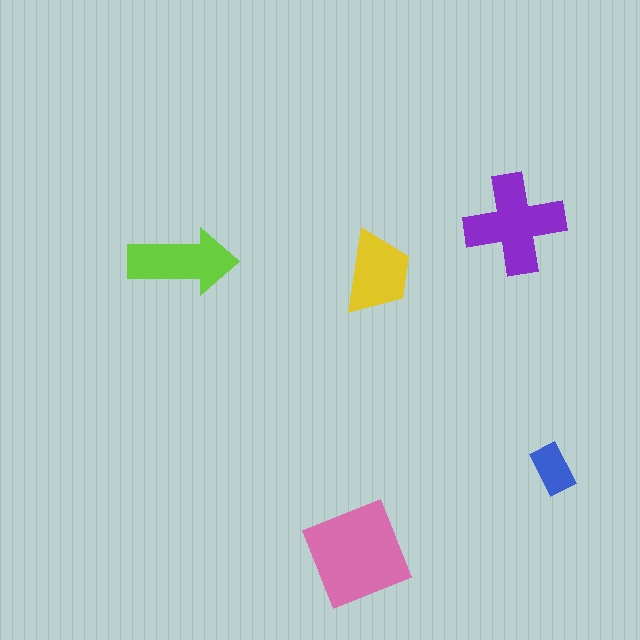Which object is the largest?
The pink square.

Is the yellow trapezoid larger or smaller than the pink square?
Smaller.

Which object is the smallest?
The blue rectangle.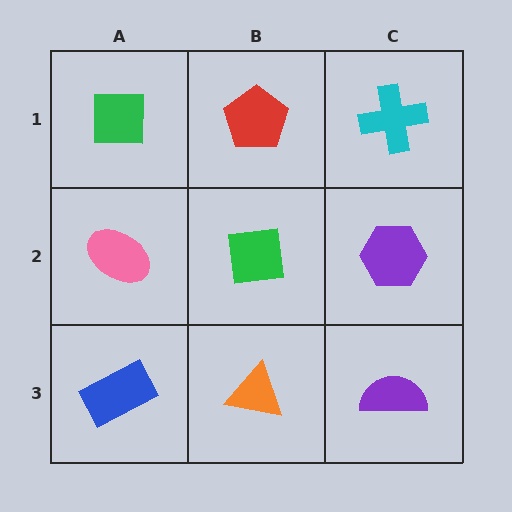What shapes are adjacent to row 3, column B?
A green square (row 2, column B), a blue rectangle (row 3, column A), a purple semicircle (row 3, column C).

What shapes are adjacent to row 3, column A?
A pink ellipse (row 2, column A), an orange triangle (row 3, column B).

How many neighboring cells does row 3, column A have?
2.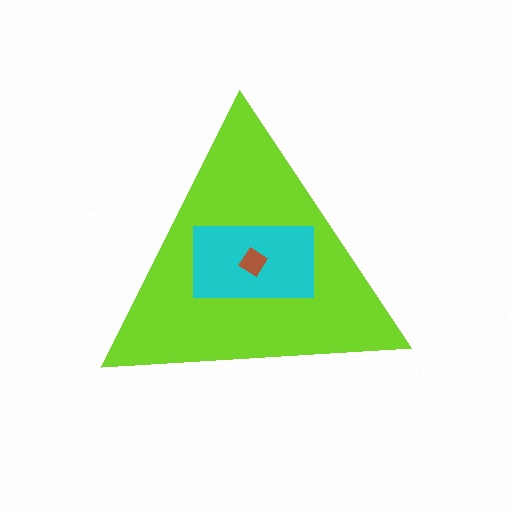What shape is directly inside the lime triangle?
The cyan rectangle.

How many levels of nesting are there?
3.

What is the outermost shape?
The lime triangle.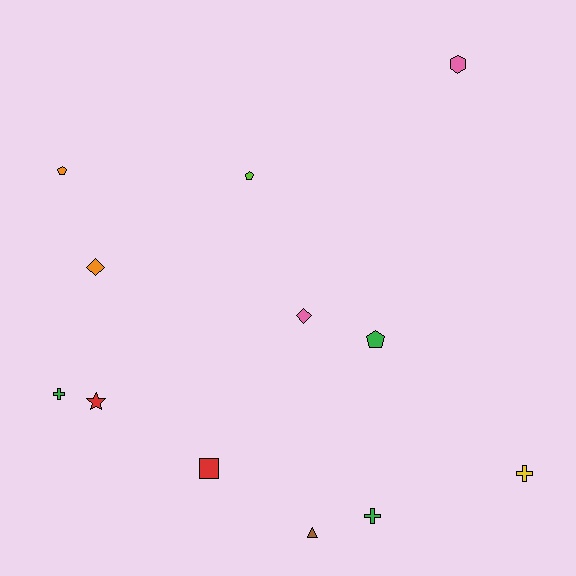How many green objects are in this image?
There are 3 green objects.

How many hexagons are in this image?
There is 1 hexagon.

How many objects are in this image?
There are 12 objects.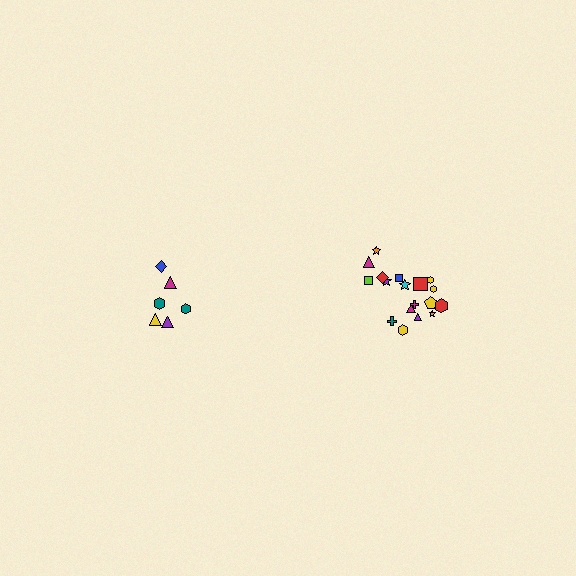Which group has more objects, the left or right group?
The right group.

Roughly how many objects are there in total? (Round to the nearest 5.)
Roughly 25 objects in total.